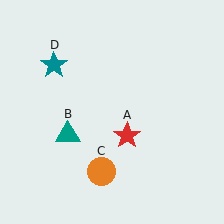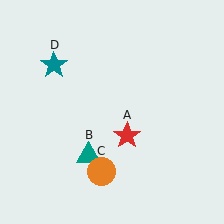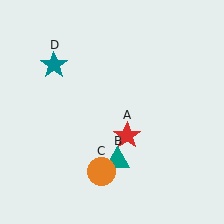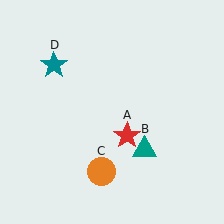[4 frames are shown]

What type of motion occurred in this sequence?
The teal triangle (object B) rotated counterclockwise around the center of the scene.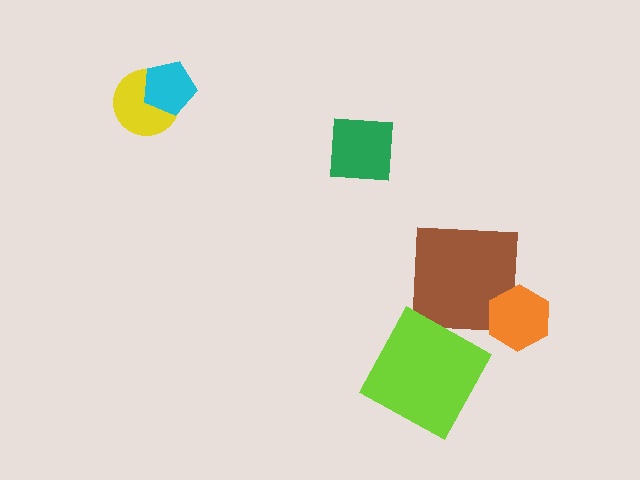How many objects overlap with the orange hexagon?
1 object overlaps with the orange hexagon.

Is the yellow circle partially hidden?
Yes, it is partially covered by another shape.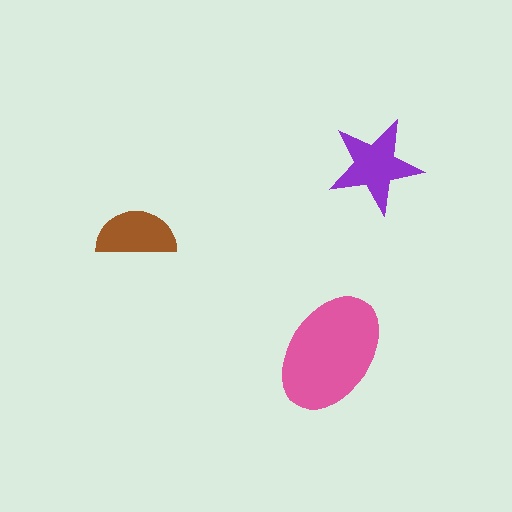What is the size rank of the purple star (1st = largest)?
2nd.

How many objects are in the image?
There are 3 objects in the image.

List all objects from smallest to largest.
The brown semicircle, the purple star, the pink ellipse.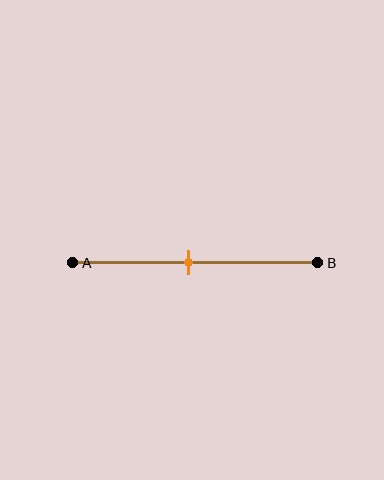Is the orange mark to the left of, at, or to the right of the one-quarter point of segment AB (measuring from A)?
The orange mark is to the right of the one-quarter point of segment AB.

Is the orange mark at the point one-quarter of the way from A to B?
No, the mark is at about 45% from A, not at the 25% one-quarter point.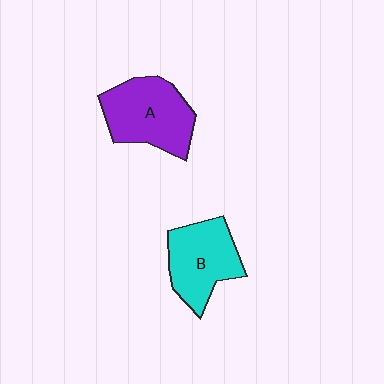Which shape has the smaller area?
Shape B (cyan).